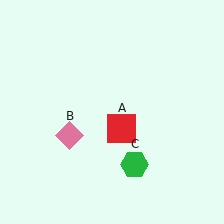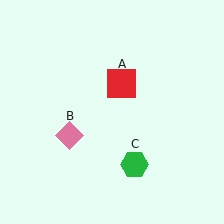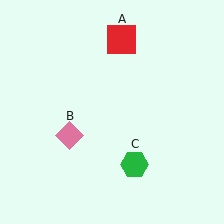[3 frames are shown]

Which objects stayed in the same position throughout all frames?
Pink diamond (object B) and green hexagon (object C) remained stationary.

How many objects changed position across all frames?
1 object changed position: red square (object A).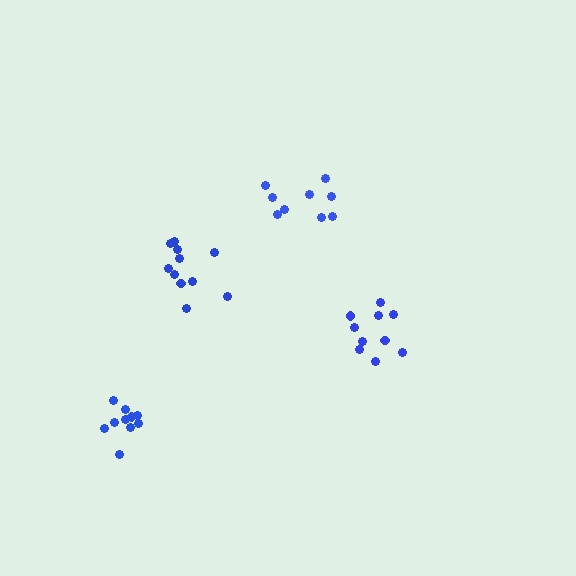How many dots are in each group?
Group 1: 10 dots, Group 2: 9 dots, Group 3: 11 dots, Group 4: 10 dots (40 total).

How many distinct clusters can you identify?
There are 4 distinct clusters.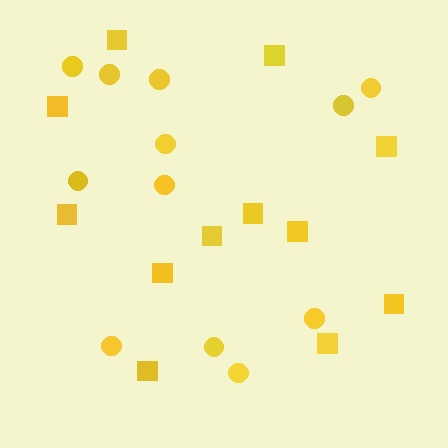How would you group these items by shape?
There are 2 groups: one group of squares (12) and one group of circles (12).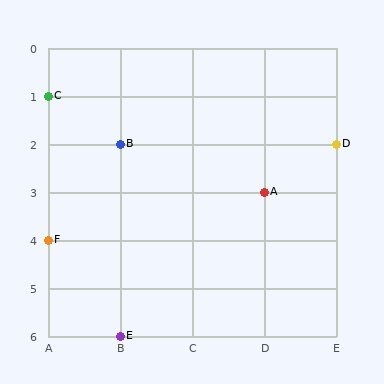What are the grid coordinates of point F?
Point F is at grid coordinates (A, 4).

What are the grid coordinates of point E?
Point E is at grid coordinates (B, 6).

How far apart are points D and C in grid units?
Points D and C are 4 columns and 1 row apart (about 4.1 grid units diagonally).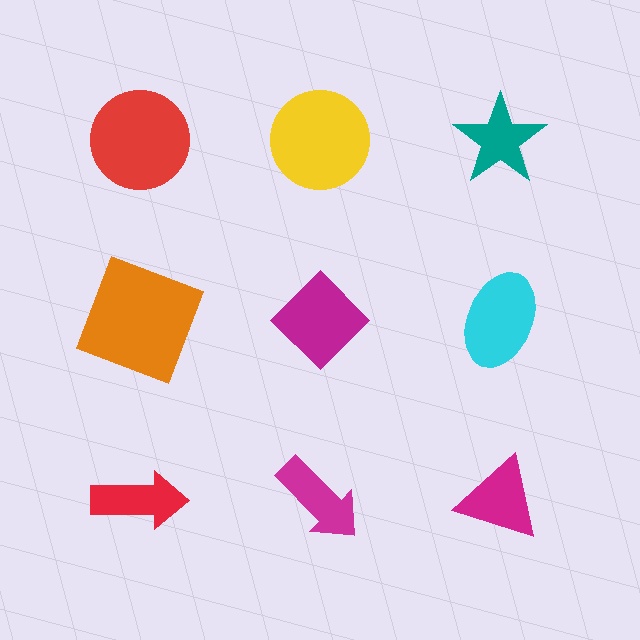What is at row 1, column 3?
A teal star.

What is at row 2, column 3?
A cyan ellipse.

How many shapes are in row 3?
3 shapes.